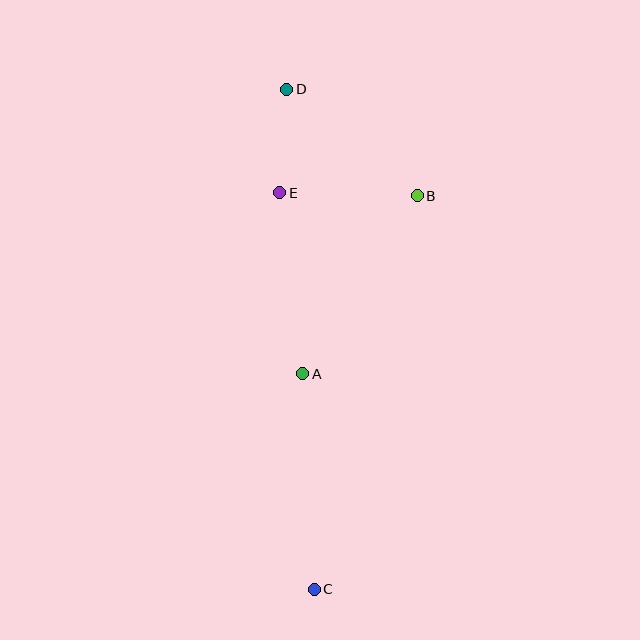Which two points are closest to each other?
Points D and E are closest to each other.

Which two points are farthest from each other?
Points C and D are farthest from each other.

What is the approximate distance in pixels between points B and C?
The distance between B and C is approximately 407 pixels.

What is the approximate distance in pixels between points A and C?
The distance between A and C is approximately 216 pixels.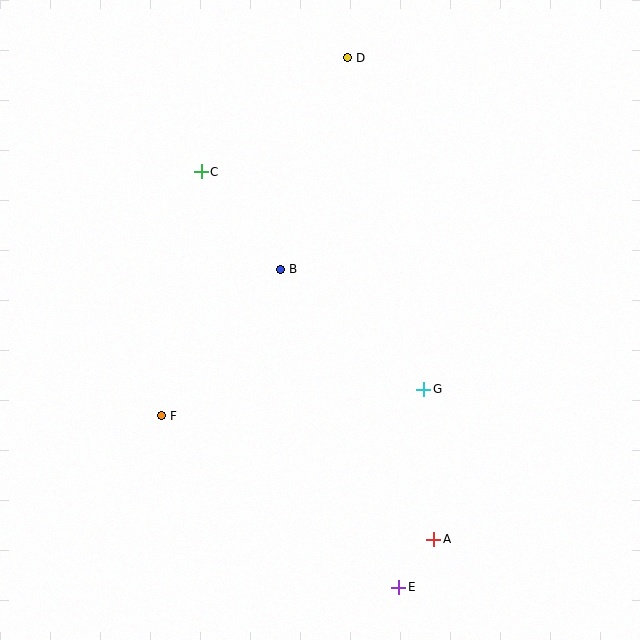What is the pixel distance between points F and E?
The distance between F and E is 293 pixels.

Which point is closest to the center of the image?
Point B at (280, 269) is closest to the center.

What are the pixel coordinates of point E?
Point E is at (399, 587).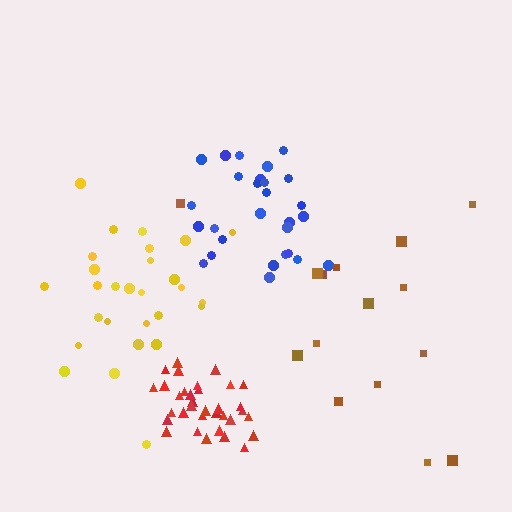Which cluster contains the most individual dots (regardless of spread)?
Red (34).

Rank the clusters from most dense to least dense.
red, blue, yellow, brown.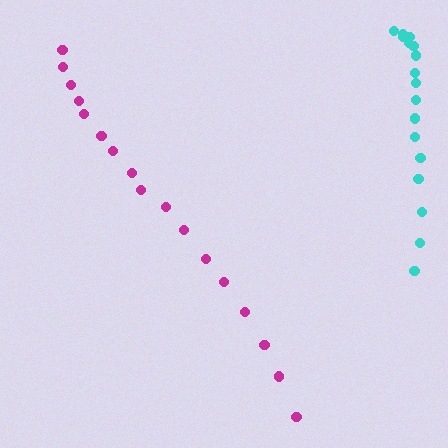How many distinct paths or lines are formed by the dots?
There are 2 distinct paths.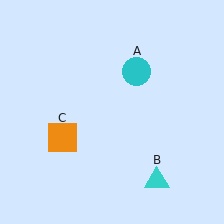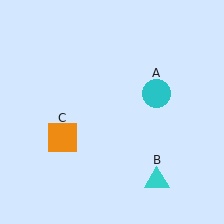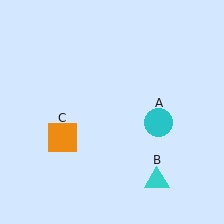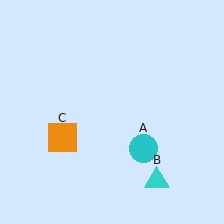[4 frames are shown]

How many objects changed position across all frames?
1 object changed position: cyan circle (object A).